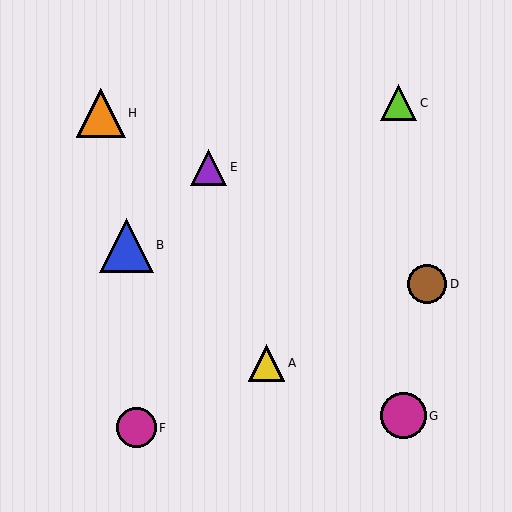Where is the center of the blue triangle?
The center of the blue triangle is at (127, 245).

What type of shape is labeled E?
Shape E is a purple triangle.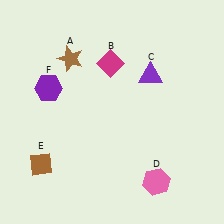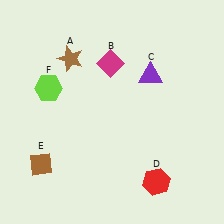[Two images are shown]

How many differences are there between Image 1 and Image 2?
There are 2 differences between the two images.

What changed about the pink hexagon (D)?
In Image 1, D is pink. In Image 2, it changed to red.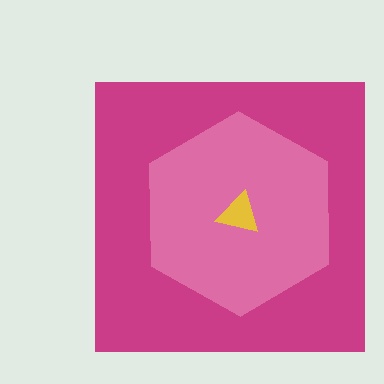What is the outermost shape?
The magenta square.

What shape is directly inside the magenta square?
The pink hexagon.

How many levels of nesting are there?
3.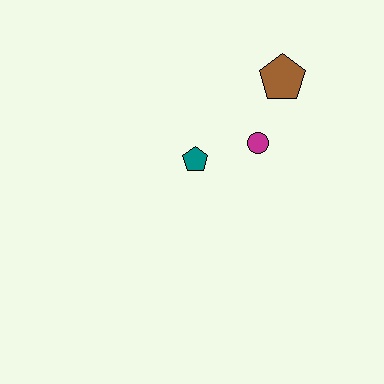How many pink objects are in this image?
There are no pink objects.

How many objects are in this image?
There are 3 objects.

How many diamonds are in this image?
There are no diamonds.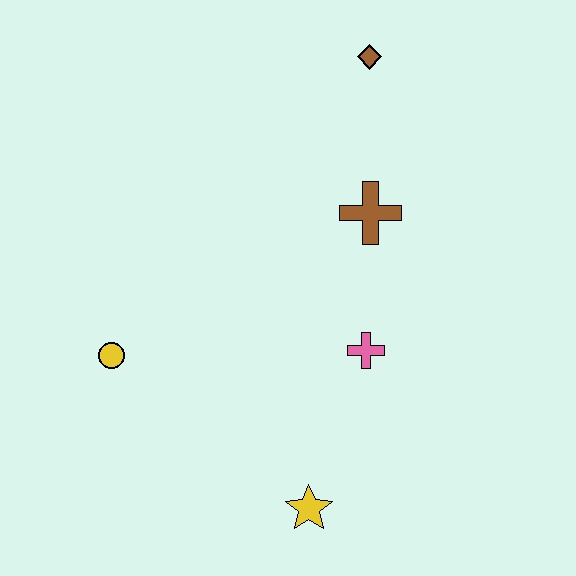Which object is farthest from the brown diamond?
The yellow star is farthest from the brown diamond.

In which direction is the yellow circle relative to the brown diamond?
The yellow circle is below the brown diamond.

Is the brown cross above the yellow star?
Yes